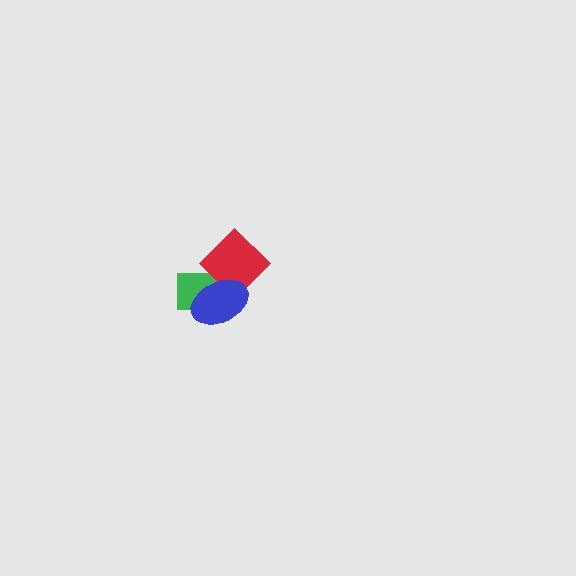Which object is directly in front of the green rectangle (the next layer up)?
The red diamond is directly in front of the green rectangle.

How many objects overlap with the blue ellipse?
2 objects overlap with the blue ellipse.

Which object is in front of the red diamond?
The blue ellipse is in front of the red diamond.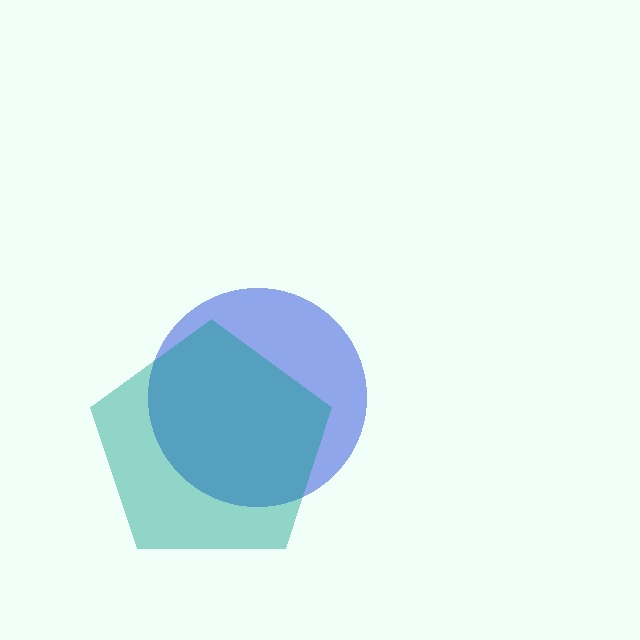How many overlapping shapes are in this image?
There are 2 overlapping shapes in the image.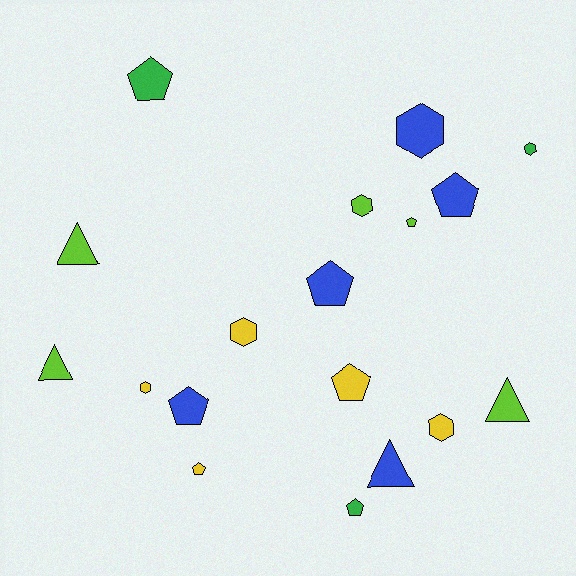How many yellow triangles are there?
There are no yellow triangles.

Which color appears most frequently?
Yellow, with 5 objects.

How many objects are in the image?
There are 18 objects.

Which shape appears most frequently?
Pentagon, with 8 objects.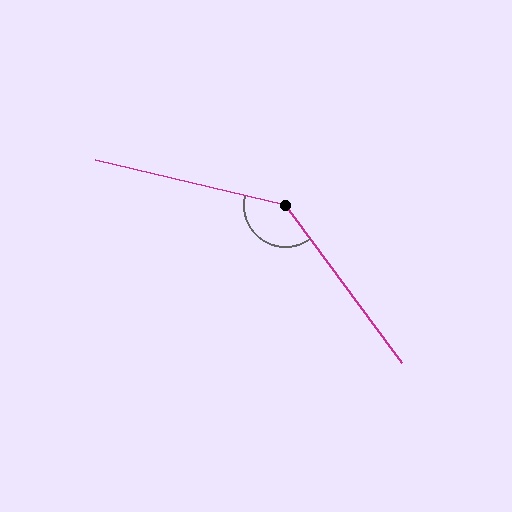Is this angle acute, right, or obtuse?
It is obtuse.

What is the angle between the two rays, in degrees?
Approximately 140 degrees.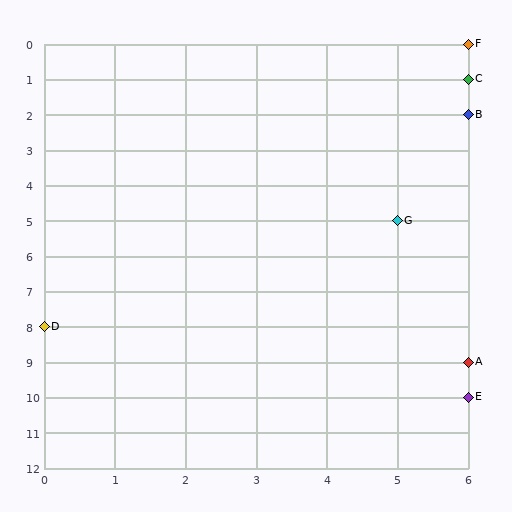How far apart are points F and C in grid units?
Points F and C are 1 row apart.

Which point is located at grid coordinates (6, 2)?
Point B is at (6, 2).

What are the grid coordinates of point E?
Point E is at grid coordinates (6, 10).